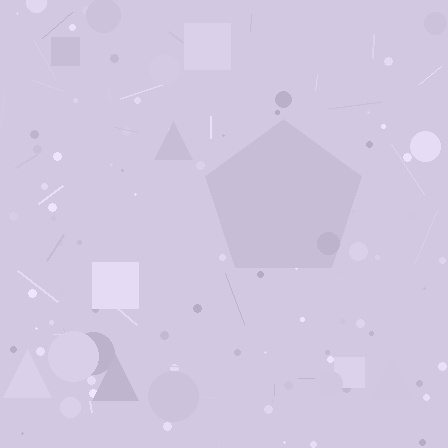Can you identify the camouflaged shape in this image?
The camouflaged shape is a pentagon.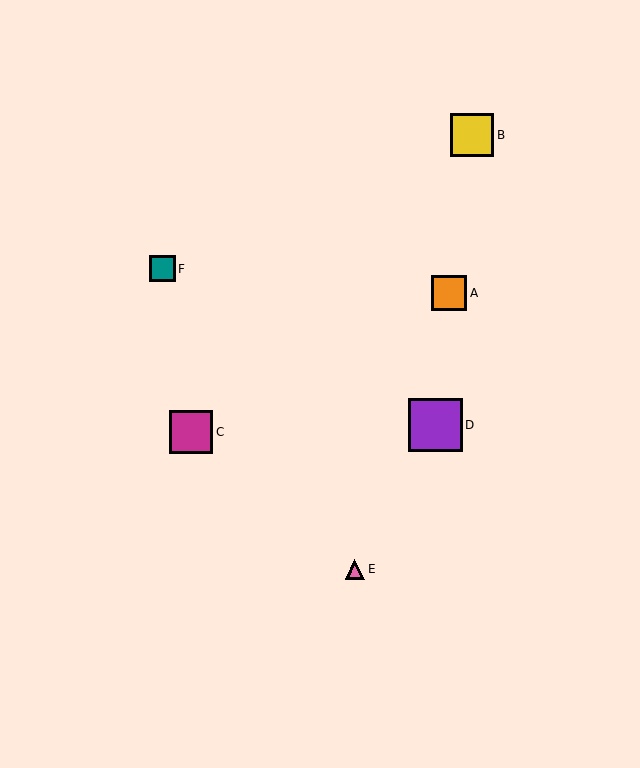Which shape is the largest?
The purple square (labeled D) is the largest.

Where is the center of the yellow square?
The center of the yellow square is at (472, 135).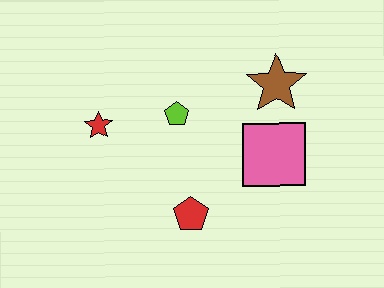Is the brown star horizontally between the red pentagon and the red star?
No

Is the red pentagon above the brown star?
No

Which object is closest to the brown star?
The pink square is closest to the brown star.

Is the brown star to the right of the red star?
Yes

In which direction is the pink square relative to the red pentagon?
The pink square is to the right of the red pentagon.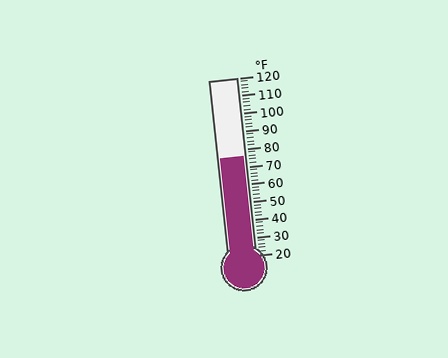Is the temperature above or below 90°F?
The temperature is below 90°F.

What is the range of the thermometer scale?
The thermometer scale ranges from 20°F to 120°F.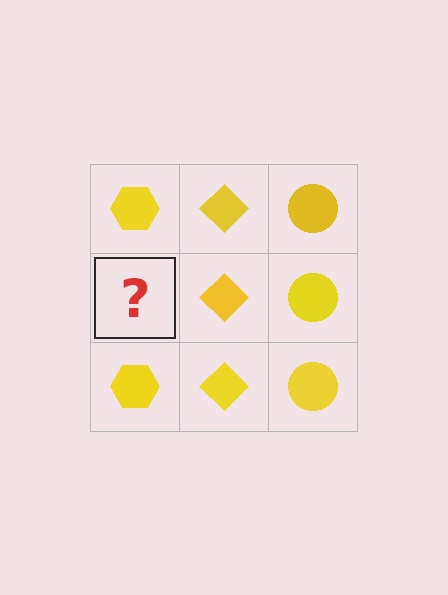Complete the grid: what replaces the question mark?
The question mark should be replaced with a yellow hexagon.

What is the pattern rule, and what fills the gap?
The rule is that each column has a consistent shape. The gap should be filled with a yellow hexagon.